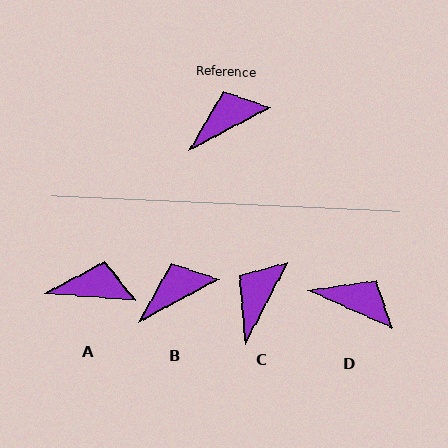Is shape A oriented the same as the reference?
No, it is off by about 32 degrees.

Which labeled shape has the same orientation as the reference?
B.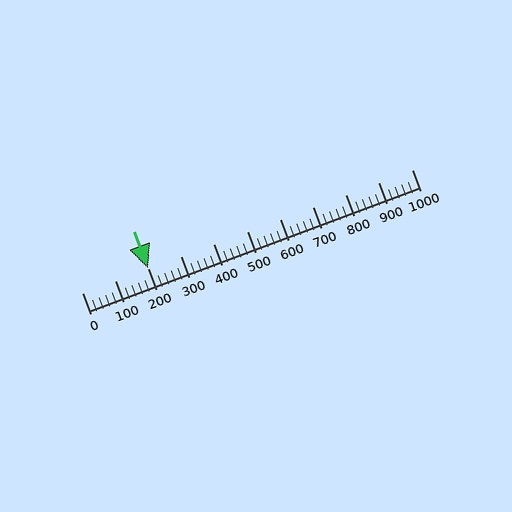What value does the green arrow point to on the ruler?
The green arrow points to approximately 200.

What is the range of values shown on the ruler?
The ruler shows values from 0 to 1000.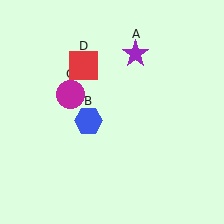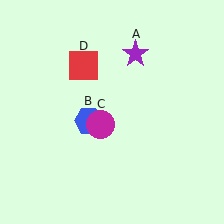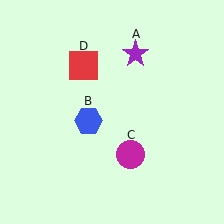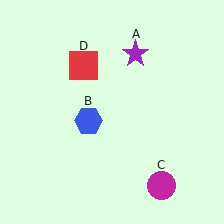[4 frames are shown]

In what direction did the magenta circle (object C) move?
The magenta circle (object C) moved down and to the right.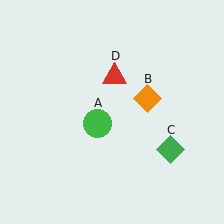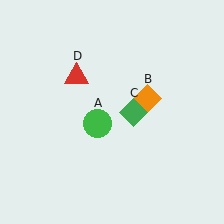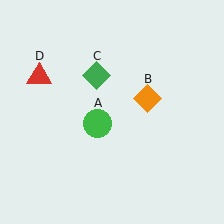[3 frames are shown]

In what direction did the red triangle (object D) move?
The red triangle (object D) moved left.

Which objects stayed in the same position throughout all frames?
Green circle (object A) and orange diamond (object B) remained stationary.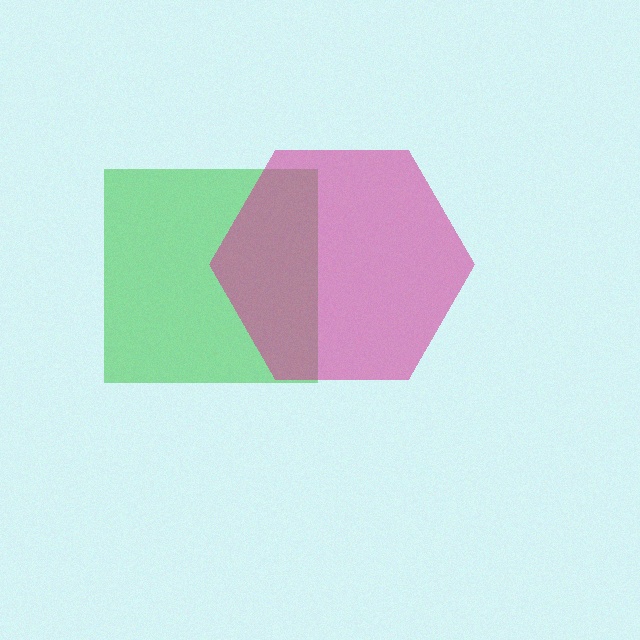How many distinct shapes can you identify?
There are 2 distinct shapes: a green square, a magenta hexagon.